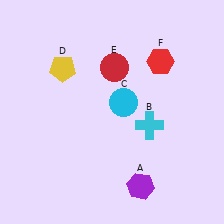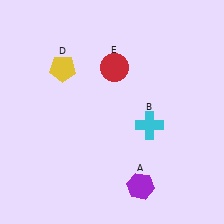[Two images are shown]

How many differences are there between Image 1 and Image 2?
There are 2 differences between the two images.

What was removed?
The cyan circle (C), the red hexagon (F) were removed in Image 2.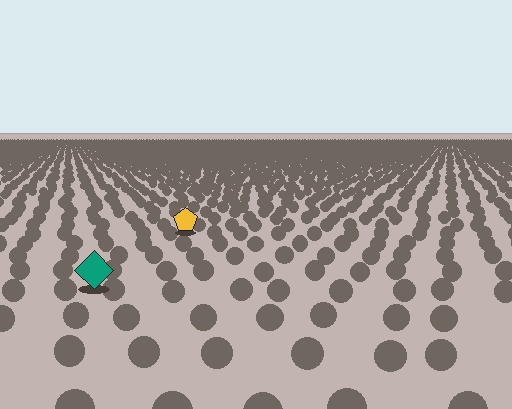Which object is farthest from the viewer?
The yellow pentagon is farthest from the viewer. It appears smaller and the ground texture around it is denser.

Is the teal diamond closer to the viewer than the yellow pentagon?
Yes. The teal diamond is closer — you can tell from the texture gradient: the ground texture is coarser near it.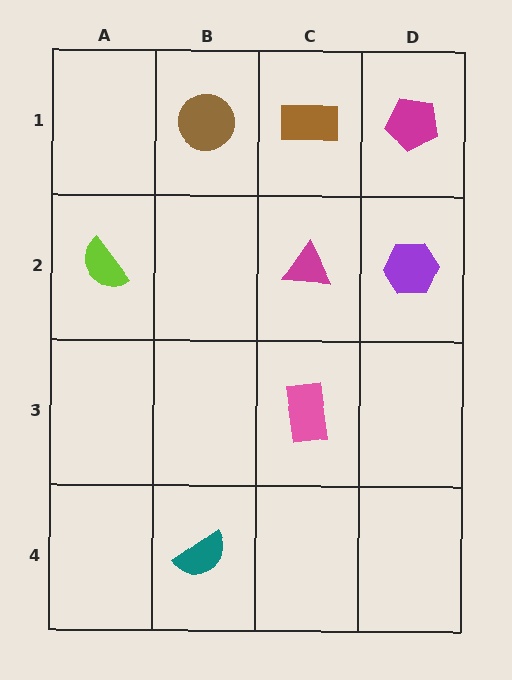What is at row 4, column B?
A teal semicircle.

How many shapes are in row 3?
1 shape.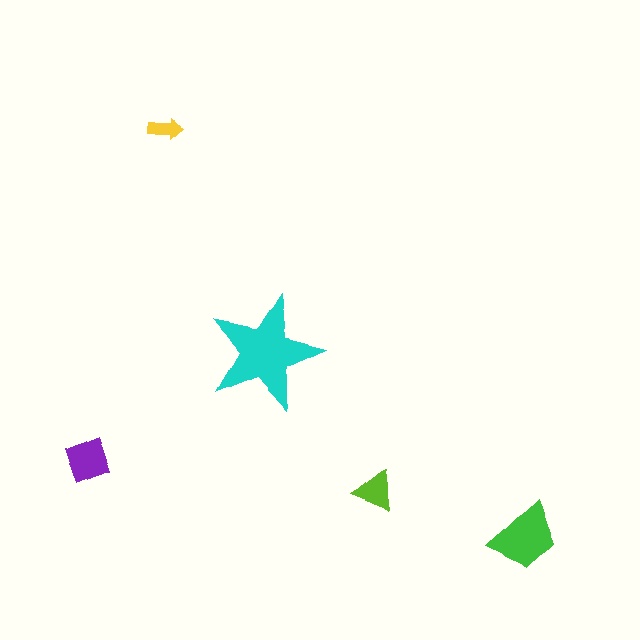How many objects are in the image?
There are 5 objects in the image.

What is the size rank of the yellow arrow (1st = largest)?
5th.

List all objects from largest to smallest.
The cyan star, the green trapezoid, the purple diamond, the lime triangle, the yellow arrow.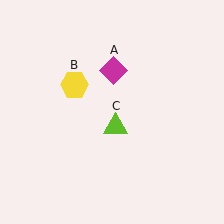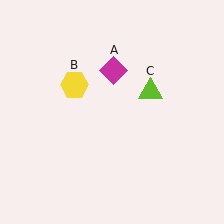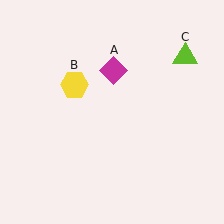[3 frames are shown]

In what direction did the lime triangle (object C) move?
The lime triangle (object C) moved up and to the right.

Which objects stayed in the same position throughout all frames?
Magenta diamond (object A) and yellow hexagon (object B) remained stationary.